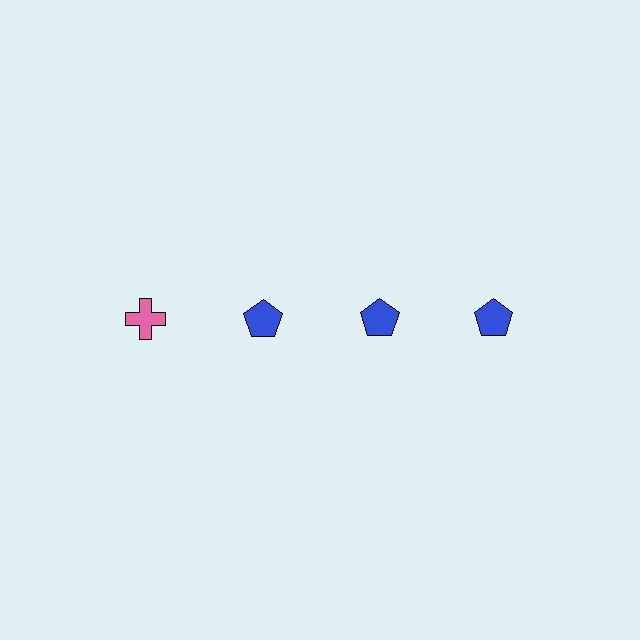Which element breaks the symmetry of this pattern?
The pink cross in the top row, leftmost column breaks the symmetry. All other shapes are blue pentagons.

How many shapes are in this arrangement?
There are 4 shapes arranged in a grid pattern.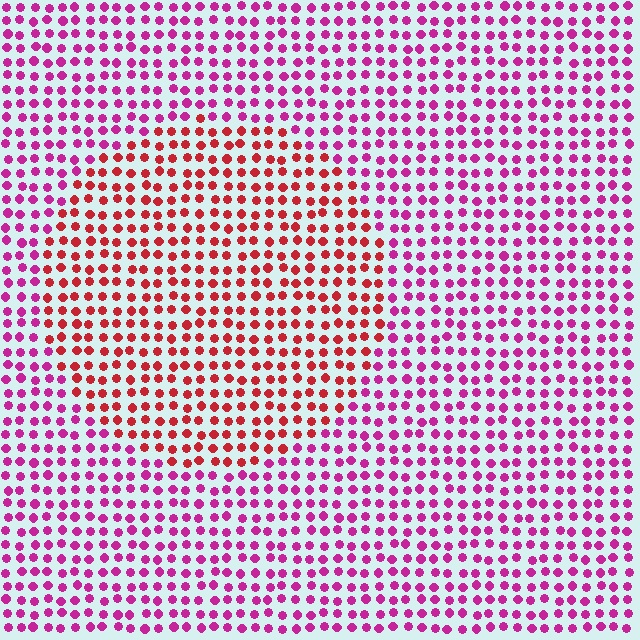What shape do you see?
I see a circle.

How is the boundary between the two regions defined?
The boundary is defined purely by a slight shift in hue (about 39 degrees). Spacing, size, and orientation are identical on both sides.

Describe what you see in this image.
The image is filled with small magenta elements in a uniform arrangement. A circle-shaped region is visible where the elements are tinted to a slightly different hue, forming a subtle color boundary.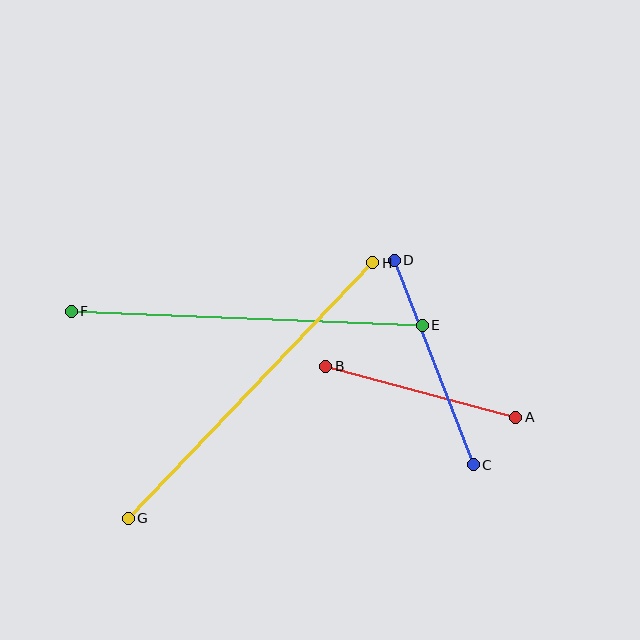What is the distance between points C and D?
The distance is approximately 219 pixels.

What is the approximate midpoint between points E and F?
The midpoint is at approximately (247, 318) pixels.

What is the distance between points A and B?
The distance is approximately 197 pixels.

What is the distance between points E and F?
The distance is approximately 351 pixels.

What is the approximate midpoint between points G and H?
The midpoint is at approximately (251, 391) pixels.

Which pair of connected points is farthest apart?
Points G and H are farthest apart.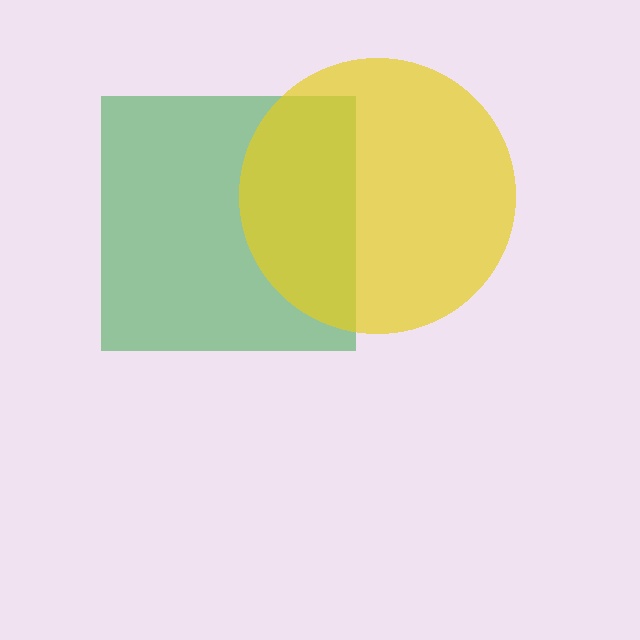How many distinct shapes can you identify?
There are 2 distinct shapes: a green square, a yellow circle.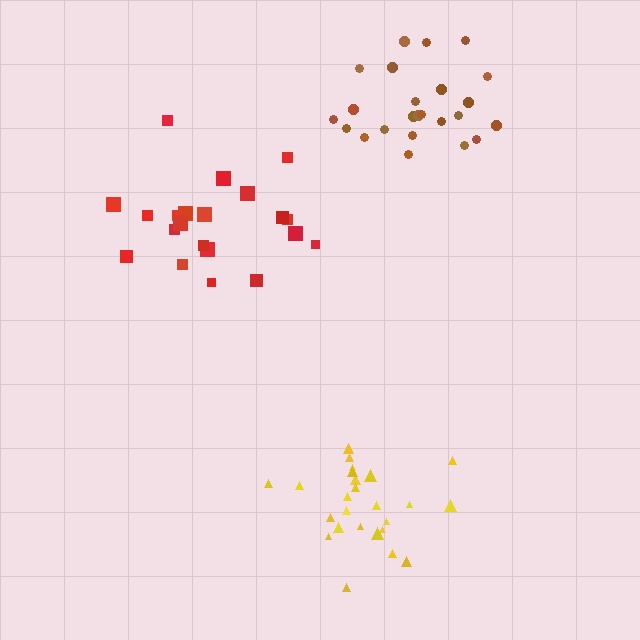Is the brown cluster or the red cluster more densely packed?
Brown.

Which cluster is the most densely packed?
Yellow.